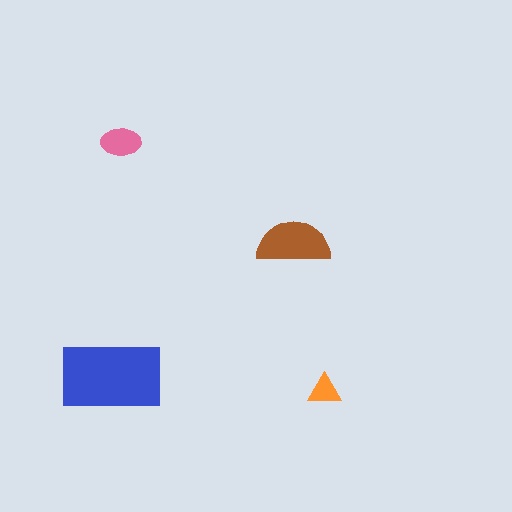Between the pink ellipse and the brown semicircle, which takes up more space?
The brown semicircle.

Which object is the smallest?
The orange triangle.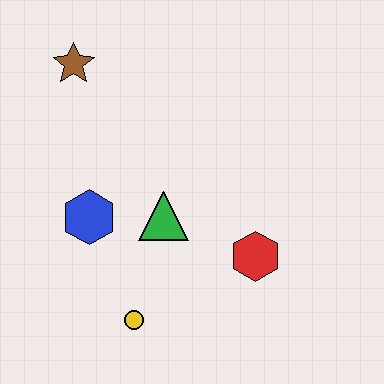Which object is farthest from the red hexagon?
The brown star is farthest from the red hexagon.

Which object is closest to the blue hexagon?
The green triangle is closest to the blue hexagon.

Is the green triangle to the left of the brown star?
No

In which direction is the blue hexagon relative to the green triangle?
The blue hexagon is to the left of the green triangle.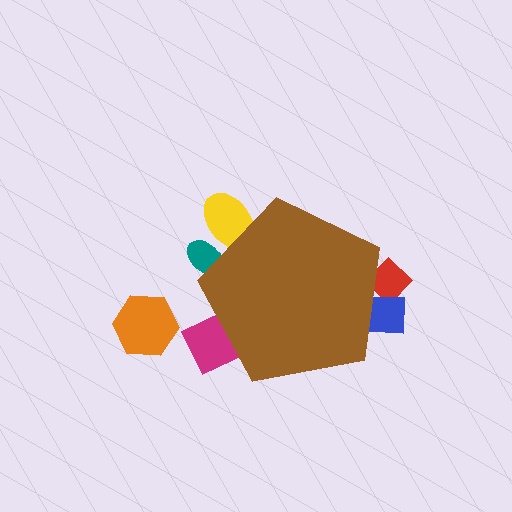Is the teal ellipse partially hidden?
Yes, the teal ellipse is partially hidden behind the brown pentagon.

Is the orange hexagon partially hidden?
No, the orange hexagon is fully visible.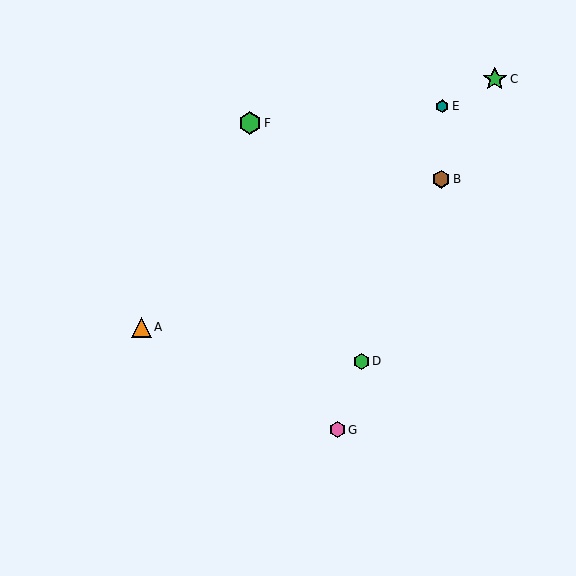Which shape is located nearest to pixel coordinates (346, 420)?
The pink hexagon (labeled G) at (337, 430) is nearest to that location.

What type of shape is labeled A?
Shape A is an orange triangle.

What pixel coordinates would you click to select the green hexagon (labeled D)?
Click at (361, 361) to select the green hexagon D.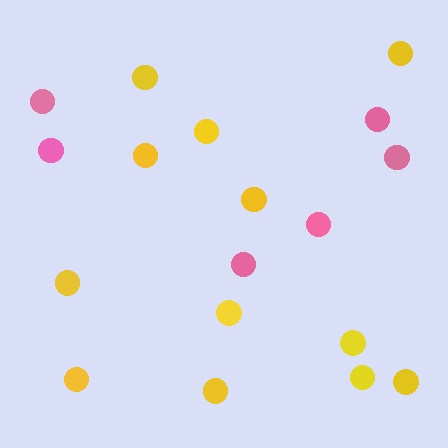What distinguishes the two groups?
There are 2 groups: one group of yellow circles (12) and one group of pink circles (6).